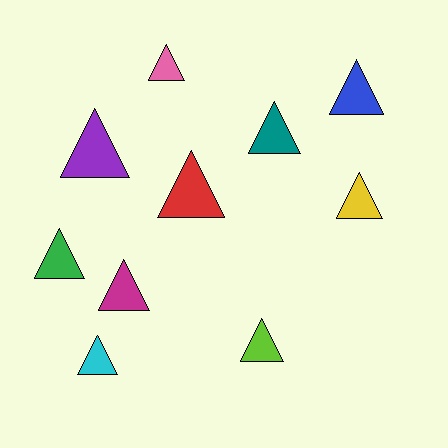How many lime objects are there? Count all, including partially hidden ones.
There is 1 lime object.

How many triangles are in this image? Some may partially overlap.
There are 10 triangles.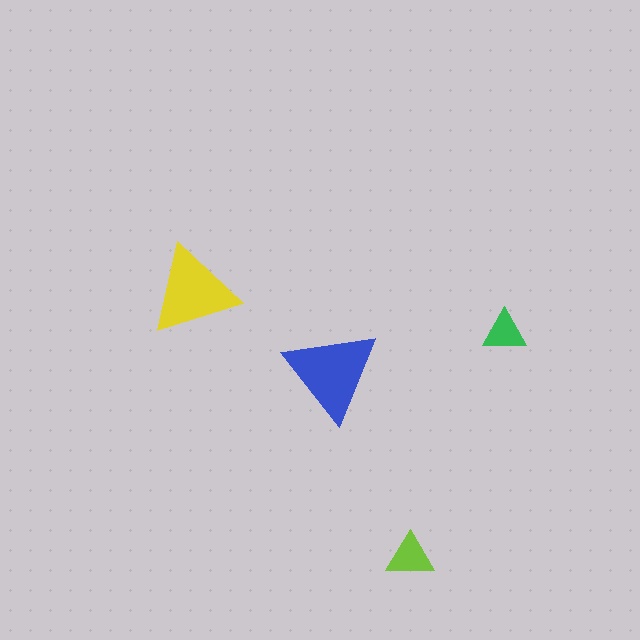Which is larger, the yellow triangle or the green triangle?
The yellow one.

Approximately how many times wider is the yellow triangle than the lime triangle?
About 2 times wider.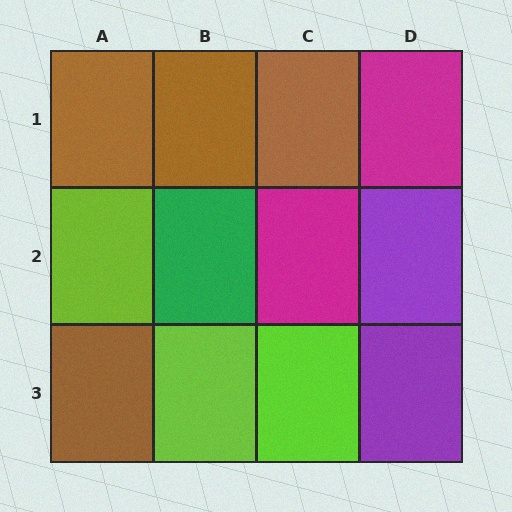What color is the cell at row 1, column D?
Magenta.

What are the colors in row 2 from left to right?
Lime, green, magenta, purple.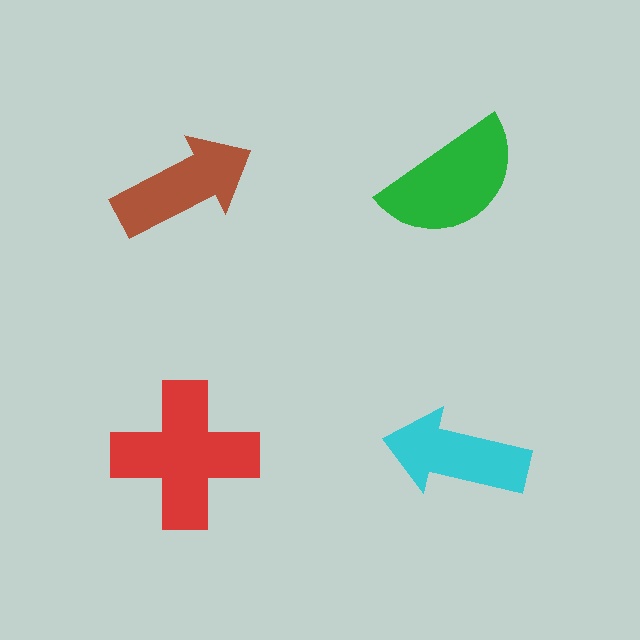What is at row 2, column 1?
A red cross.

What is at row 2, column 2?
A cyan arrow.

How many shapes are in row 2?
2 shapes.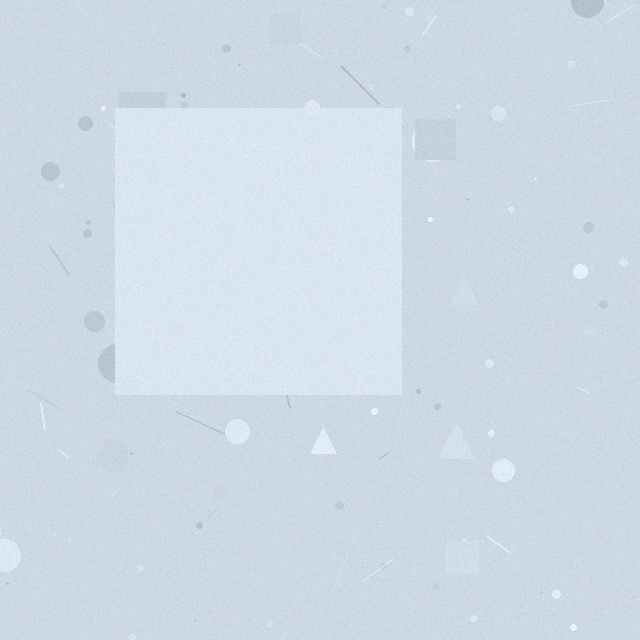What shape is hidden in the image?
A square is hidden in the image.